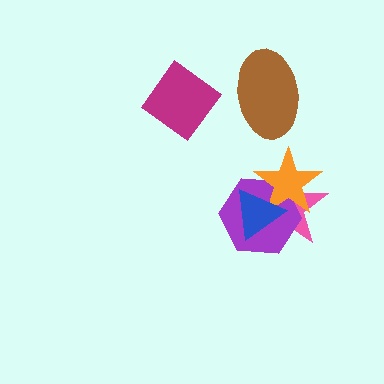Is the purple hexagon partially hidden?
Yes, it is partially covered by another shape.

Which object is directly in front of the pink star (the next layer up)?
The purple hexagon is directly in front of the pink star.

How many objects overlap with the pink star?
3 objects overlap with the pink star.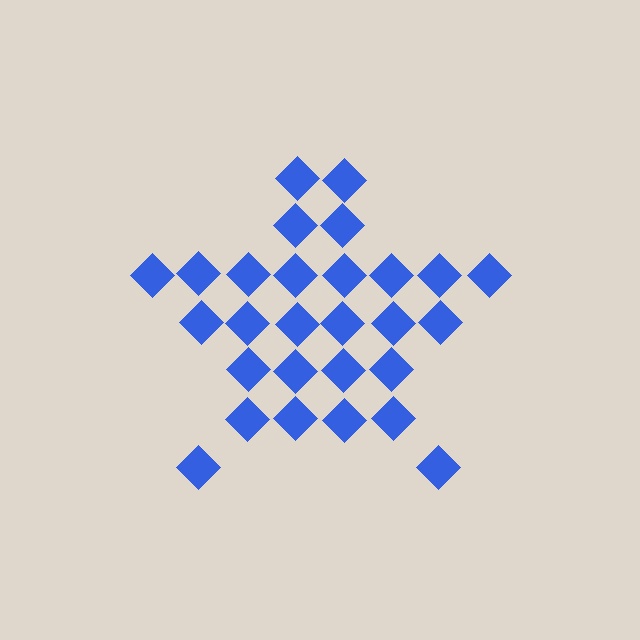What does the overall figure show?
The overall figure shows a star.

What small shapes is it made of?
It is made of small diamonds.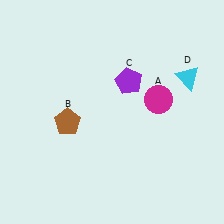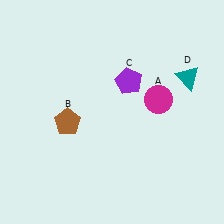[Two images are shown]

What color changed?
The triangle (D) changed from cyan in Image 1 to teal in Image 2.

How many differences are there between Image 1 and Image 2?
There is 1 difference between the two images.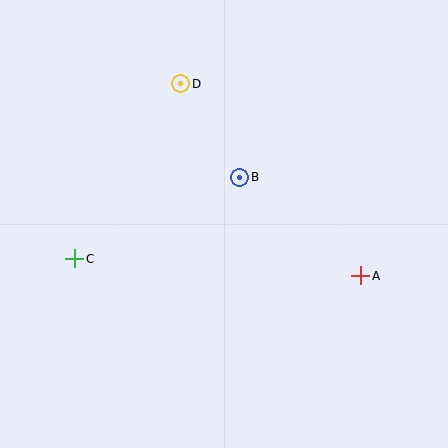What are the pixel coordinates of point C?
Point C is at (75, 259).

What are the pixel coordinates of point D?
Point D is at (180, 84).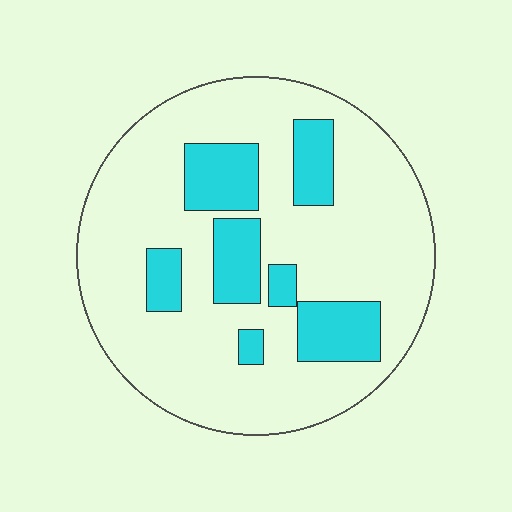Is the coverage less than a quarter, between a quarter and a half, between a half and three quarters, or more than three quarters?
Less than a quarter.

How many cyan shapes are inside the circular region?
7.